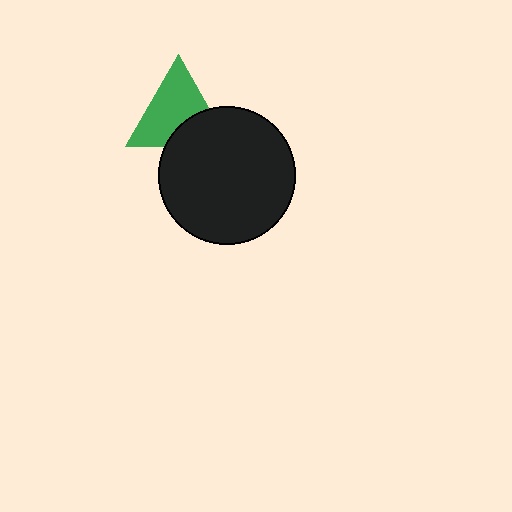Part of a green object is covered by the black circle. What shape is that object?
It is a triangle.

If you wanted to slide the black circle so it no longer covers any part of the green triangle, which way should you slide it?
Slide it down — that is the most direct way to separate the two shapes.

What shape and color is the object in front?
The object in front is a black circle.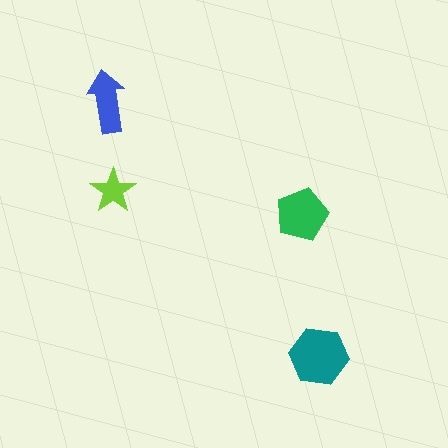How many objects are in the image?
There are 4 objects in the image.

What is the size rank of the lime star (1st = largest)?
4th.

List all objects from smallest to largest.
The lime star, the blue arrow, the green pentagon, the teal hexagon.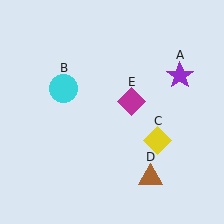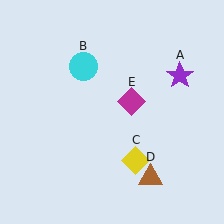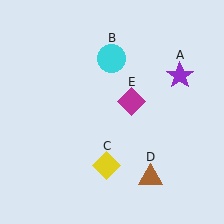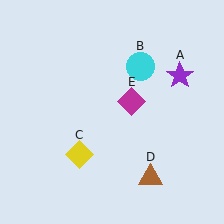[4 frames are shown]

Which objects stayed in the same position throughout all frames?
Purple star (object A) and brown triangle (object D) and magenta diamond (object E) remained stationary.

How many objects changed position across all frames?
2 objects changed position: cyan circle (object B), yellow diamond (object C).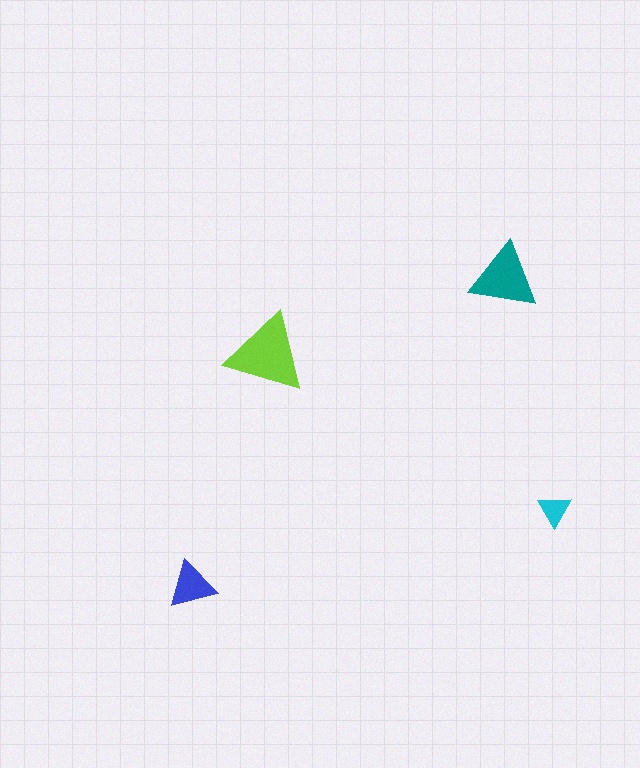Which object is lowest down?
The blue triangle is bottommost.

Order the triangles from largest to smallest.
the lime one, the teal one, the blue one, the cyan one.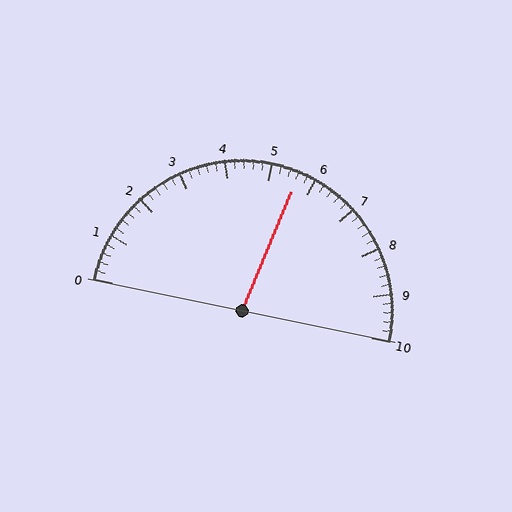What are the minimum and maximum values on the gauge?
The gauge ranges from 0 to 10.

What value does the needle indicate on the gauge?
The needle indicates approximately 5.6.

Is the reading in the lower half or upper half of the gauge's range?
The reading is in the upper half of the range (0 to 10).